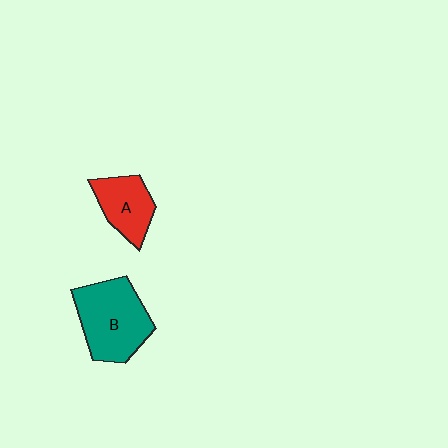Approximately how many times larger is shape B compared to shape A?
Approximately 1.6 times.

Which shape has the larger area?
Shape B (teal).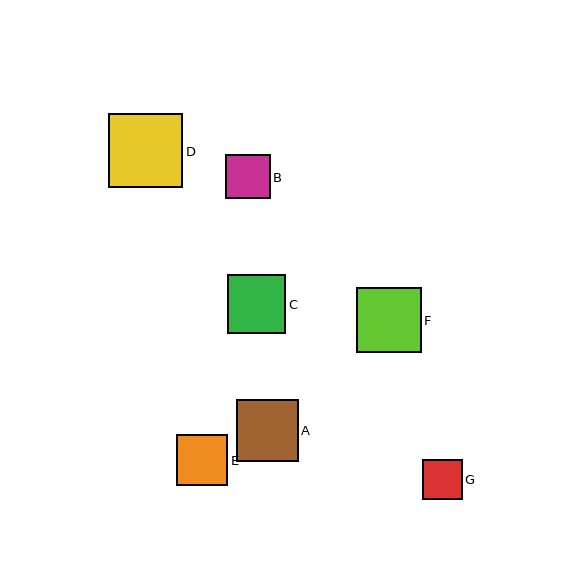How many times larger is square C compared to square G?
Square C is approximately 1.5 times the size of square G.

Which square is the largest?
Square D is the largest with a size of approximately 74 pixels.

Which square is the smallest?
Square G is the smallest with a size of approximately 40 pixels.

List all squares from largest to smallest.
From largest to smallest: D, F, A, C, E, B, G.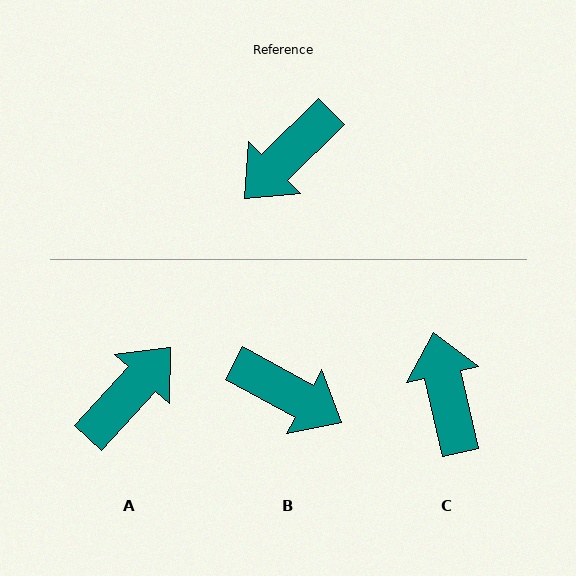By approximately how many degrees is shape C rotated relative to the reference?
Approximately 122 degrees clockwise.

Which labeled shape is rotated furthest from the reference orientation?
A, about 177 degrees away.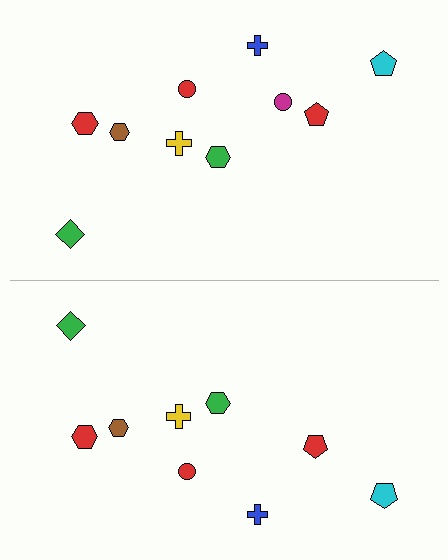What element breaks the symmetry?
A magenta circle is missing from the bottom side.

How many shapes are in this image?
There are 19 shapes in this image.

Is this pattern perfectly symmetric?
No, the pattern is not perfectly symmetric. A magenta circle is missing from the bottom side.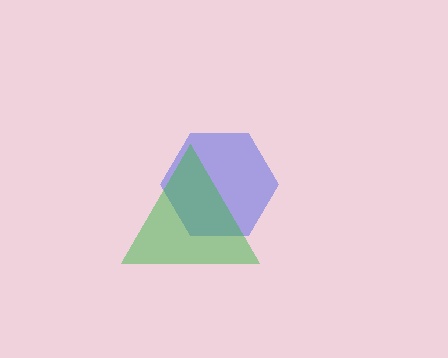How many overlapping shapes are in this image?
There are 2 overlapping shapes in the image.